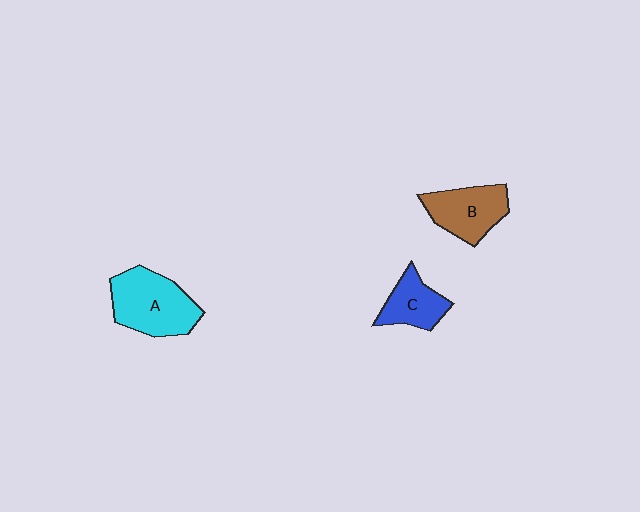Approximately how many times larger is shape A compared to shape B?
Approximately 1.3 times.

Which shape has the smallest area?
Shape C (blue).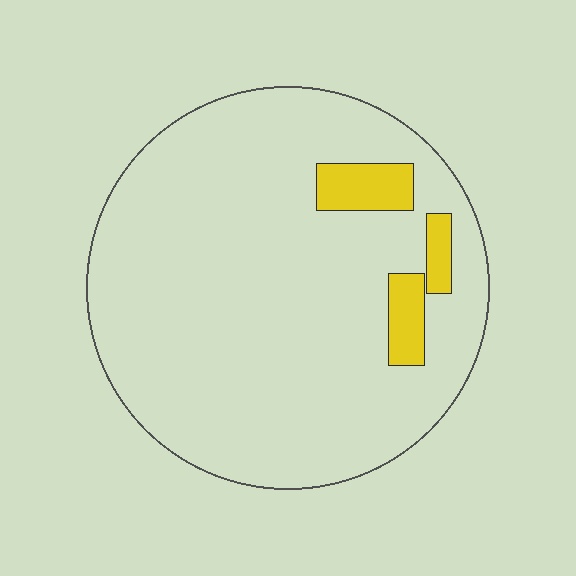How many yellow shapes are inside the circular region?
3.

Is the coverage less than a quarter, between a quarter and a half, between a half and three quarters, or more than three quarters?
Less than a quarter.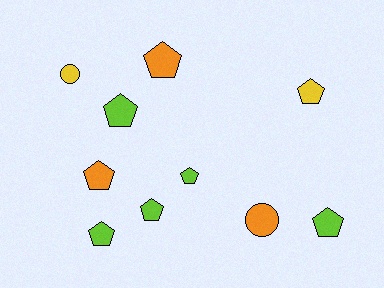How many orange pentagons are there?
There are 2 orange pentagons.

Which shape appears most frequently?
Pentagon, with 8 objects.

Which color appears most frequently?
Lime, with 5 objects.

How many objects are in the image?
There are 10 objects.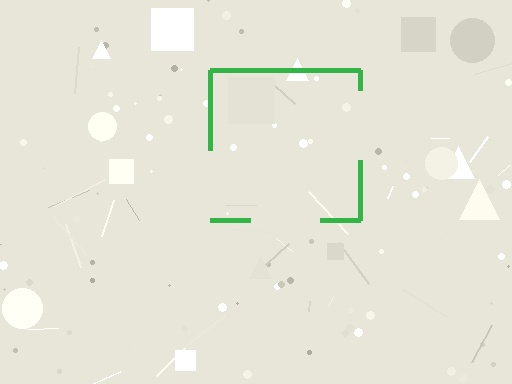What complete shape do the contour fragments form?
The contour fragments form a square.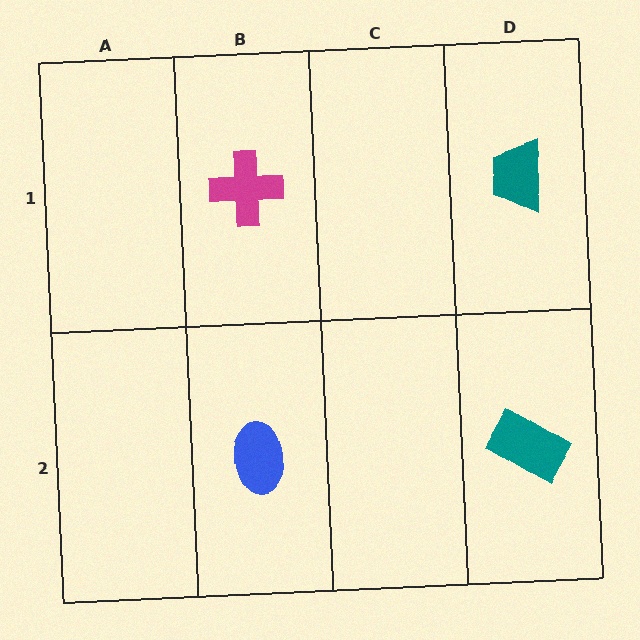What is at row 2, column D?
A teal rectangle.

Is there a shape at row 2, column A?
No, that cell is empty.